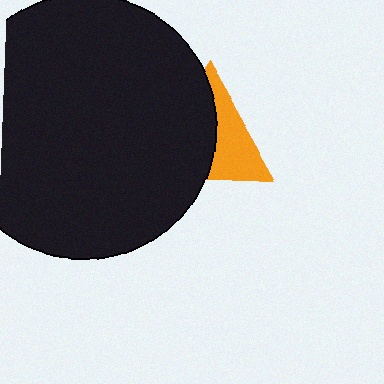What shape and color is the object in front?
The object in front is a black circle.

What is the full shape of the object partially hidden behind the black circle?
The partially hidden object is an orange triangle.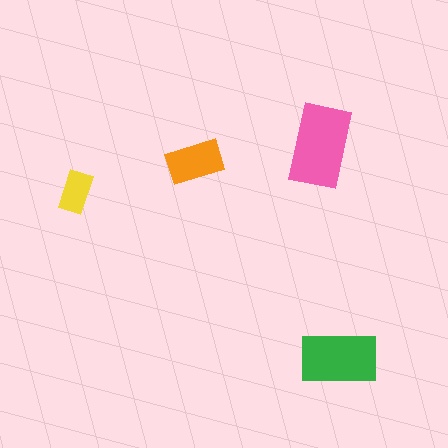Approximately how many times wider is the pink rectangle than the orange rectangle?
About 1.5 times wider.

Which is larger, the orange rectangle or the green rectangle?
The green one.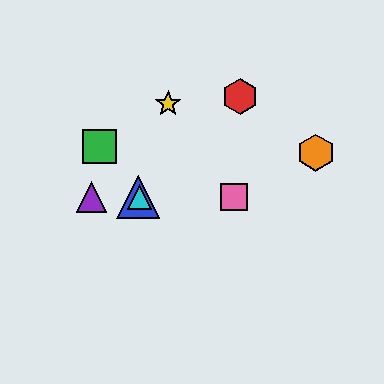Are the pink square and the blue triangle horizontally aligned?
Yes, both are at y≈197.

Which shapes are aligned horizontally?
The blue triangle, the purple triangle, the cyan triangle, the pink square are aligned horizontally.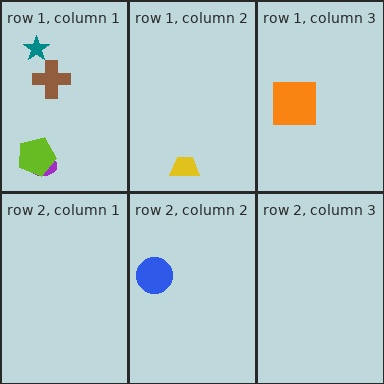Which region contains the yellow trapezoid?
The row 1, column 2 region.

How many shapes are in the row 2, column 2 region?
1.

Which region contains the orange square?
The row 1, column 3 region.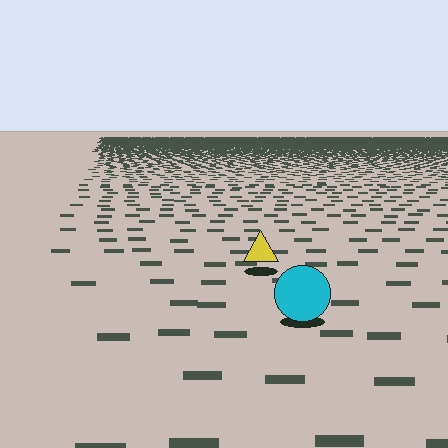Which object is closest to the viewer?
The cyan circle is closest. The texture marks near it are larger and more spread out.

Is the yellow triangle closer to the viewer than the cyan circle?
No. The cyan circle is closer — you can tell from the texture gradient: the ground texture is coarser near it.